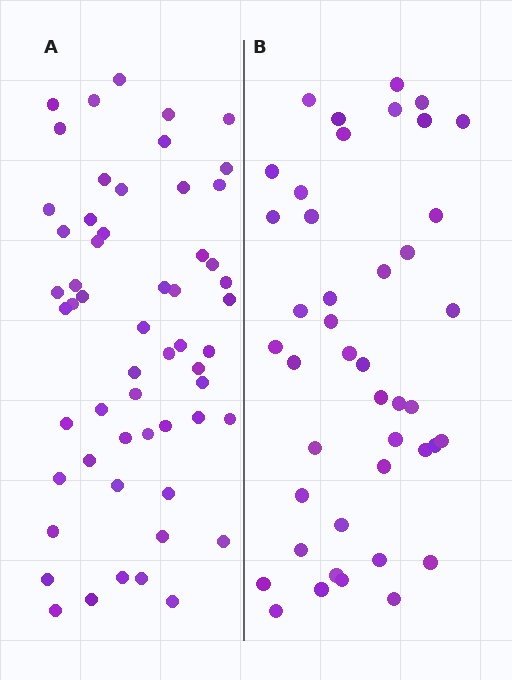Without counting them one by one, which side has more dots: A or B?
Region A (the left region) has more dots.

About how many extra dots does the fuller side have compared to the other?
Region A has approximately 15 more dots than region B.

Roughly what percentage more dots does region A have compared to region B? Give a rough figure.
About 30% more.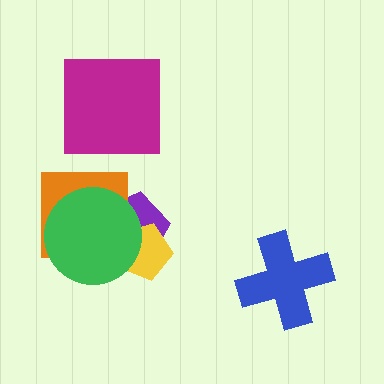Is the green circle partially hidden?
No, no other shape covers it.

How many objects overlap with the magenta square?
0 objects overlap with the magenta square.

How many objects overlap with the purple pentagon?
3 objects overlap with the purple pentagon.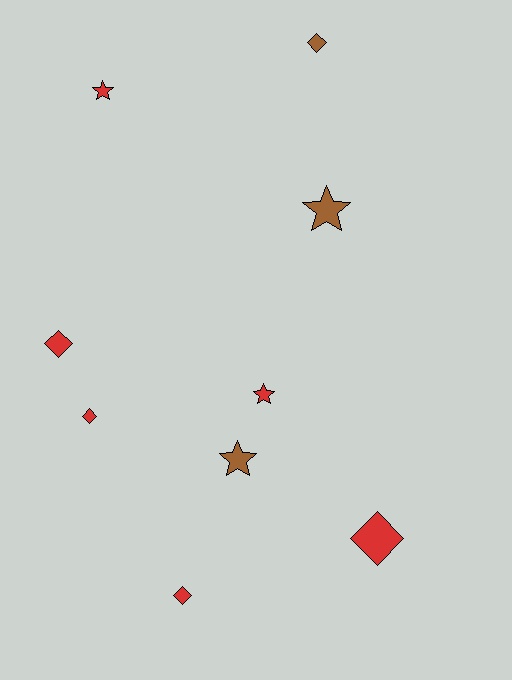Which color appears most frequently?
Red, with 6 objects.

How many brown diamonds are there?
There is 1 brown diamond.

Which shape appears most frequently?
Diamond, with 5 objects.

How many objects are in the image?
There are 9 objects.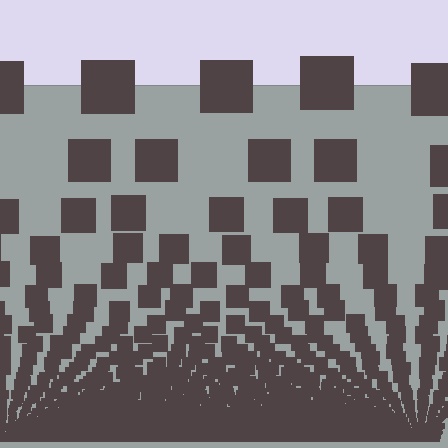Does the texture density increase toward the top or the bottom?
Density increases toward the bottom.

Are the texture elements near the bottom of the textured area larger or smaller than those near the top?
Smaller. The gradient is inverted — elements near the bottom are smaller and denser.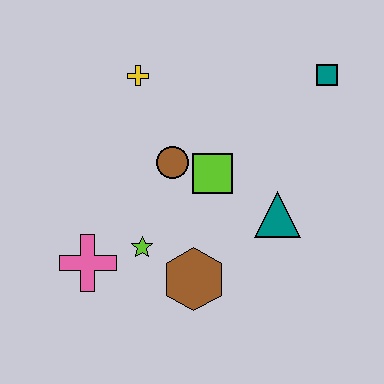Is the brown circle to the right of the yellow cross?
Yes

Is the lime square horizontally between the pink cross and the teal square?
Yes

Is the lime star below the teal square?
Yes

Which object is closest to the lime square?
The brown circle is closest to the lime square.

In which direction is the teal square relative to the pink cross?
The teal square is to the right of the pink cross.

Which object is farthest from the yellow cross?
The brown hexagon is farthest from the yellow cross.